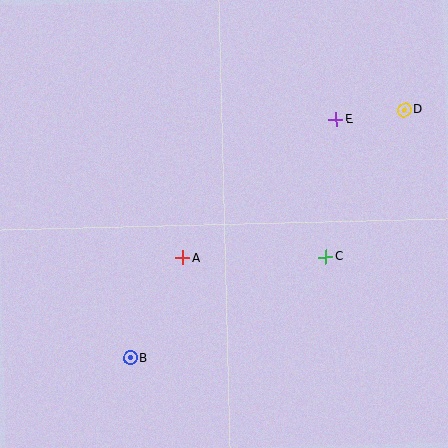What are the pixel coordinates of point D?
Point D is at (404, 110).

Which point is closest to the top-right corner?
Point D is closest to the top-right corner.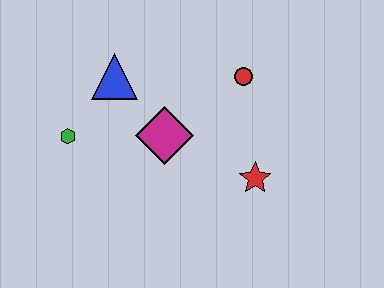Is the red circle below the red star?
No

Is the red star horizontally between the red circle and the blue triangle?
No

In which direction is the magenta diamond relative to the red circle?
The magenta diamond is to the left of the red circle.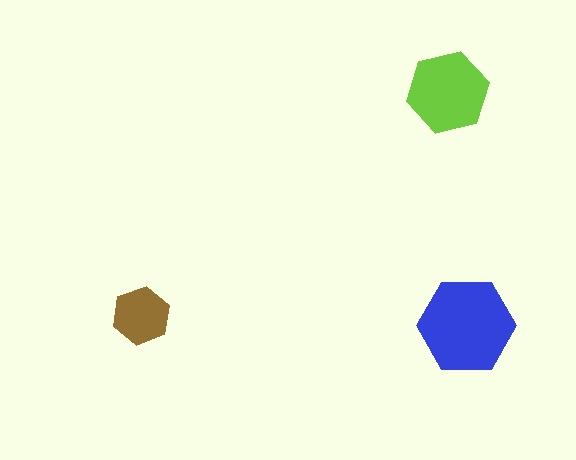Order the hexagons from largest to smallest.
the blue one, the lime one, the brown one.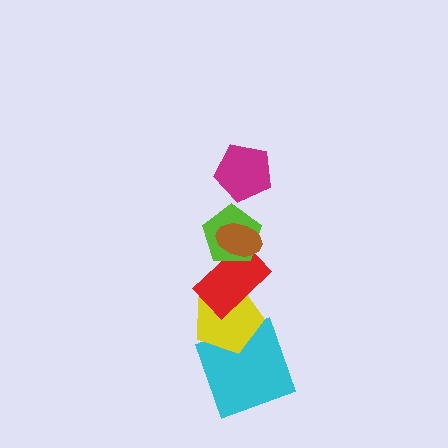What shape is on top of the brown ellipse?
The magenta pentagon is on top of the brown ellipse.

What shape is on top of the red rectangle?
The lime pentagon is on top of the red rectangle.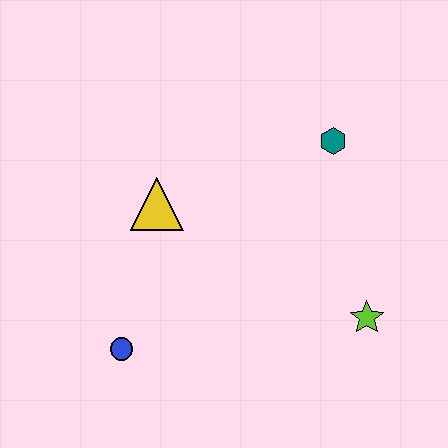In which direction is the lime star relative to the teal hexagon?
The lime star is below the teal hexagon.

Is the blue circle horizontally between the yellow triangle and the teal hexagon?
No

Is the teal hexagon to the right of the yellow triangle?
Yes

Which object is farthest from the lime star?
The blue circle is farthest from the lime star.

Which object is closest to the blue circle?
The yellow triangle is closest to the blue circle.